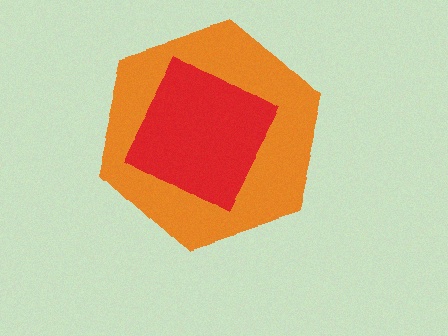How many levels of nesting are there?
2.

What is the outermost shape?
The orange hexagon.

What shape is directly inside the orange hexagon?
The red square.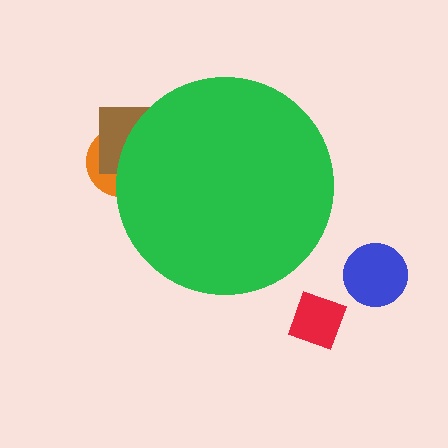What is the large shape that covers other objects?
A green circle.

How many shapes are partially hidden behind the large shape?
2 shapes are partially hidden.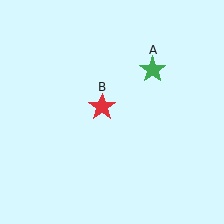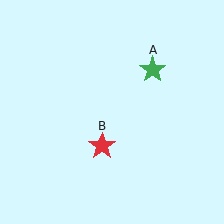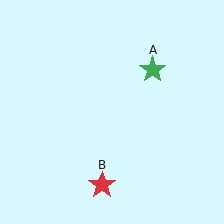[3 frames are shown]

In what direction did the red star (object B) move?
The red star (object B) moved down.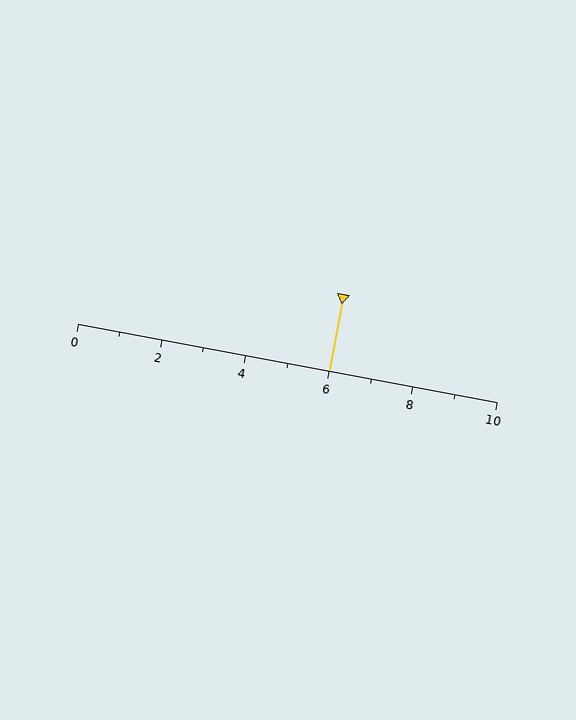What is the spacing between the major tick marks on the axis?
The major ticks are spaced 2 apart.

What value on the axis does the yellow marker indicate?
The marker indicates approximately 6.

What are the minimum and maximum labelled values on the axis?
The axis runs from 0 to 10.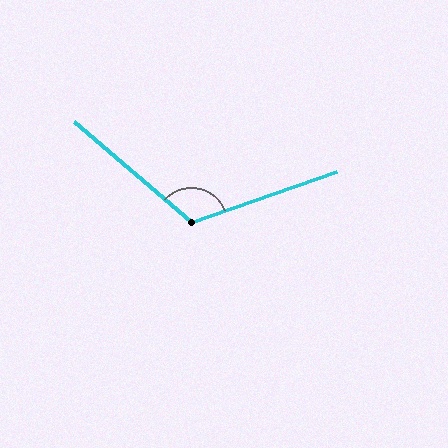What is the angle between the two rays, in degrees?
Approximately 120 degrees.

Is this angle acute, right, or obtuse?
It is obtuse.